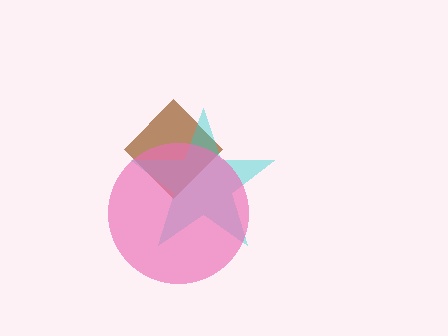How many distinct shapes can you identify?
There are 3 distinct shapes: a brown diamond, a cyan star, a pink circle.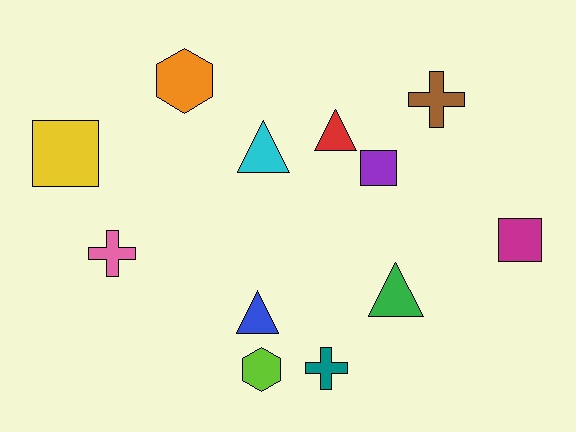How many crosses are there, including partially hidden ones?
There are 3 crosses.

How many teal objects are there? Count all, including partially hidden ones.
There is 1 teal object.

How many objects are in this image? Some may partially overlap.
There are 12 objects.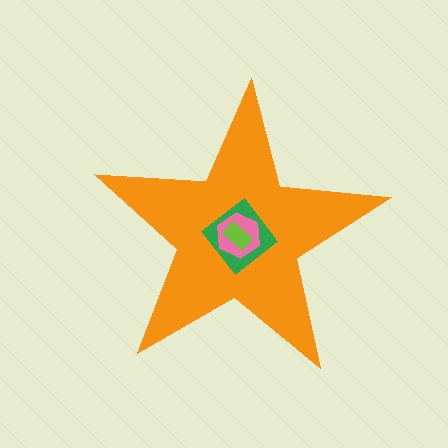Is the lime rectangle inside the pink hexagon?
Yes.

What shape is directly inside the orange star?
The green diamond.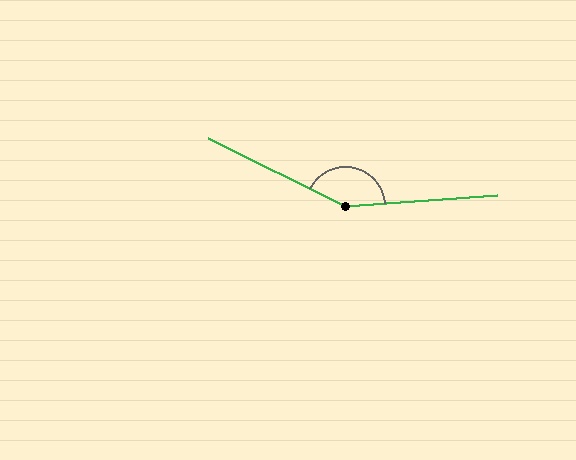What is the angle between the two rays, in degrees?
Approximately 149 degrees.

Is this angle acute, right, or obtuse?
It is obtuse.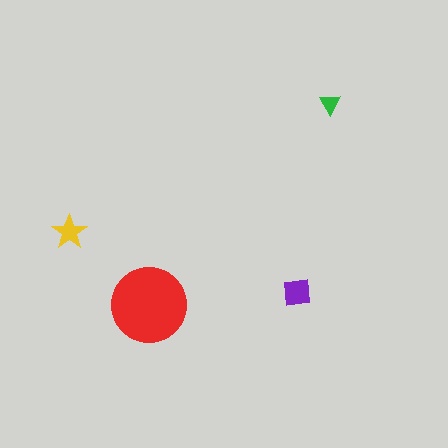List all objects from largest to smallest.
The red circle, the purple square, the yellow star, the green triangle.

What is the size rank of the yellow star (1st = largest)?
3rd.